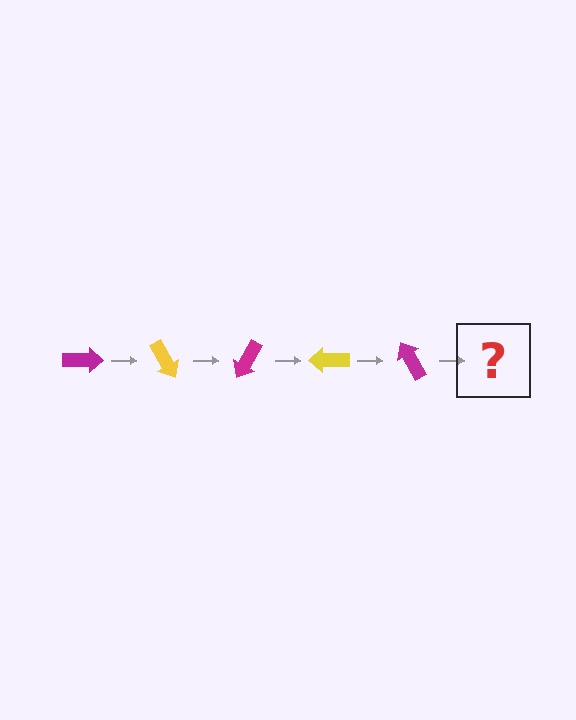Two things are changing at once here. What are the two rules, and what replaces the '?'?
The two rules are that it rotates 60 degrees each step and the color cycles through magenta and yellow. The '?' should be a yellow arrow, rotated 300 degrees from the start.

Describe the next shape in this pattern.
It should be a yellow arrow, rotated 300 degrees from the start.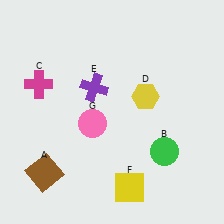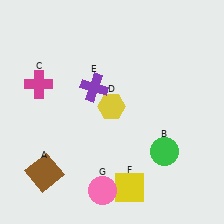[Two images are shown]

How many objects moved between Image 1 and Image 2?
2 objects moved between the two images.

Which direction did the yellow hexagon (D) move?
The yellow hexagon (D) moved left.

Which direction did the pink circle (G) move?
The pink circle (G) moved down.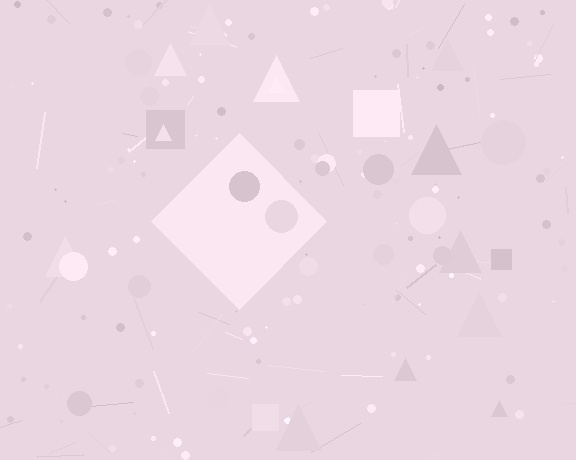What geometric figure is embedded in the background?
A diamond is embedded in the background.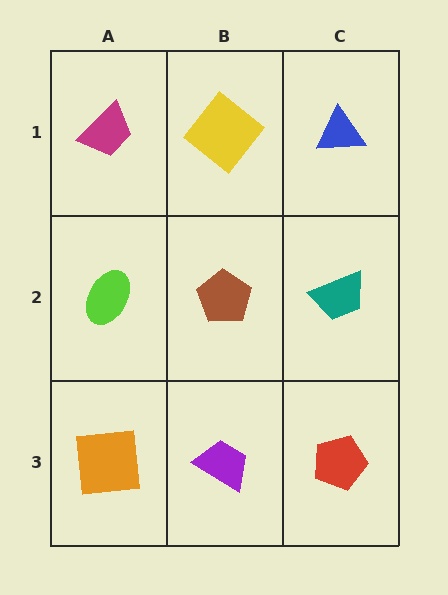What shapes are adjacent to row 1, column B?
A brown pentagon (row 2, column B), a magenta trapezoid (row 1, column A), a blue triangle (row 1, column C).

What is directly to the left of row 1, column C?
A yellow diamond.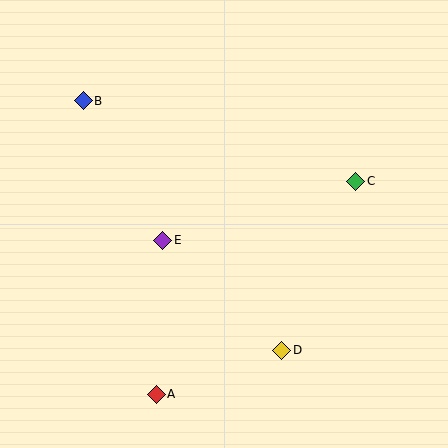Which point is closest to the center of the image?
Point E at (163, 240) is closest to the center.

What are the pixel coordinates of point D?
Point D is at (282, 350).